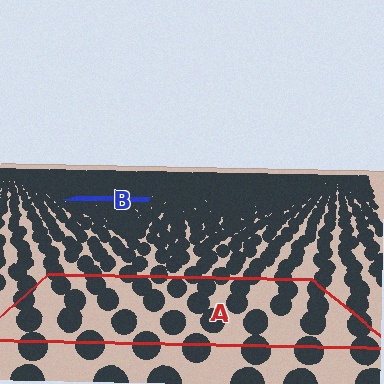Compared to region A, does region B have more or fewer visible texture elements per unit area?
Region B has more texture elements per unit area — they are packed more densely because it is farther away.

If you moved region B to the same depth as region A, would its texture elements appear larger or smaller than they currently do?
They would appear larger. At a closer depth, the same texture elements are projected at a bigger on-screen size.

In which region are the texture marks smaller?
The texture marks are smaller in region B, because it is farther away.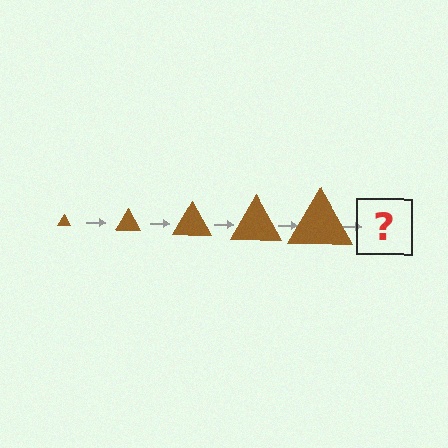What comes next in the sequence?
The next element should be a brown triangle, larger than the previous one.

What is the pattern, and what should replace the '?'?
The pattern is that the triangle gets progressively larger each step. The '?' should be a brown triangle, larger than the previous one.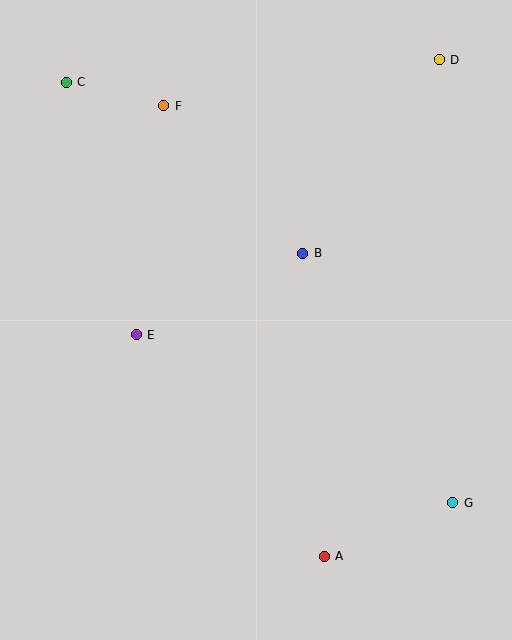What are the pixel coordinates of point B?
Point B is at (302, 253).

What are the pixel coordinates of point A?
Point A is at (324, 556).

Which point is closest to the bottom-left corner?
Point E is closest to the bottom-left corner.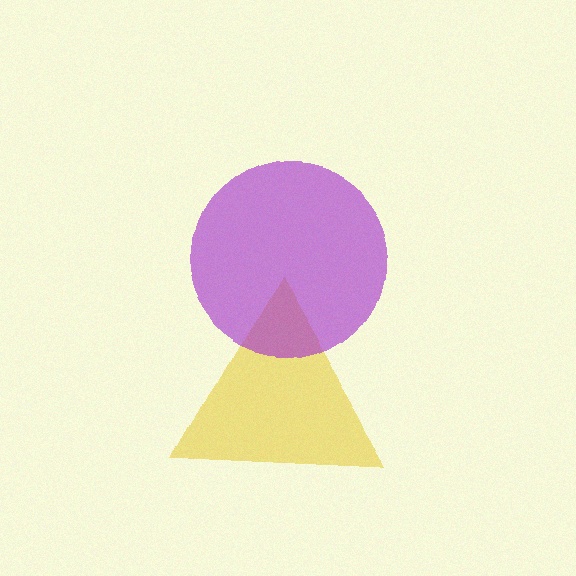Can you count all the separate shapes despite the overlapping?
Yes, there are 2 separate shapes.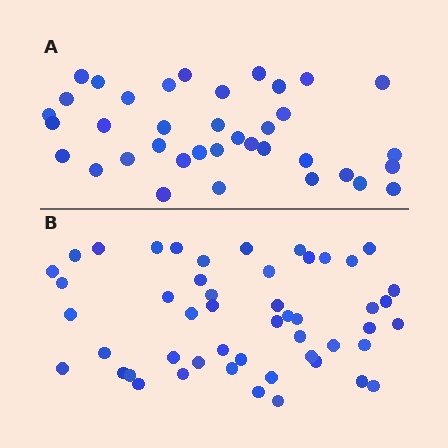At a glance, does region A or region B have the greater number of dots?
Region B (the bottom region) has more dots.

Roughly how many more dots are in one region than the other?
Region B has approximately 15 more dots than region A.